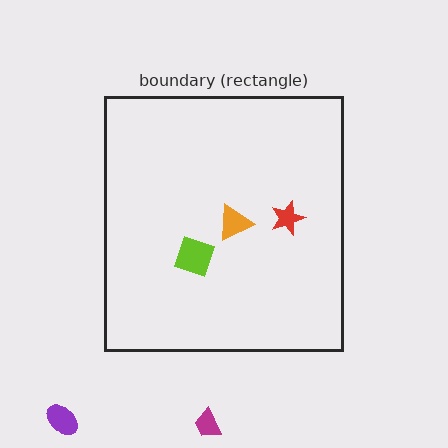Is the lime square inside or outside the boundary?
Inside.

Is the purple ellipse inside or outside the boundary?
Outside.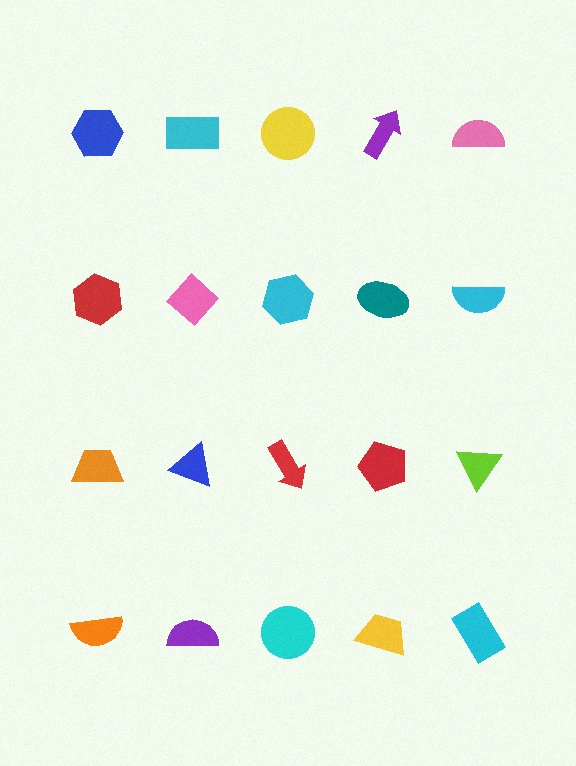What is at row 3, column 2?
A blue triangle.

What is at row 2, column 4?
A teal ellipse.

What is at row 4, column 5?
A cyan rectangle.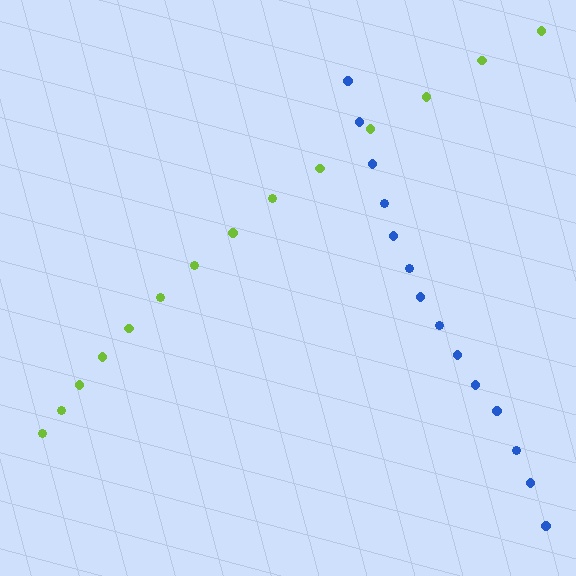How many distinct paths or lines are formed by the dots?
There are 2 distinct paths.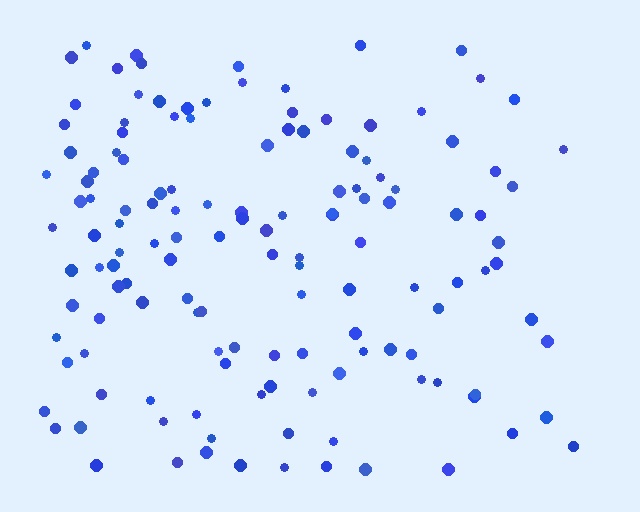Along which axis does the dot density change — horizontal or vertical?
Horizontal.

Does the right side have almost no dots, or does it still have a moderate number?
Still a moderate number, just noticeably fewer than the left.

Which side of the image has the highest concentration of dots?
The left.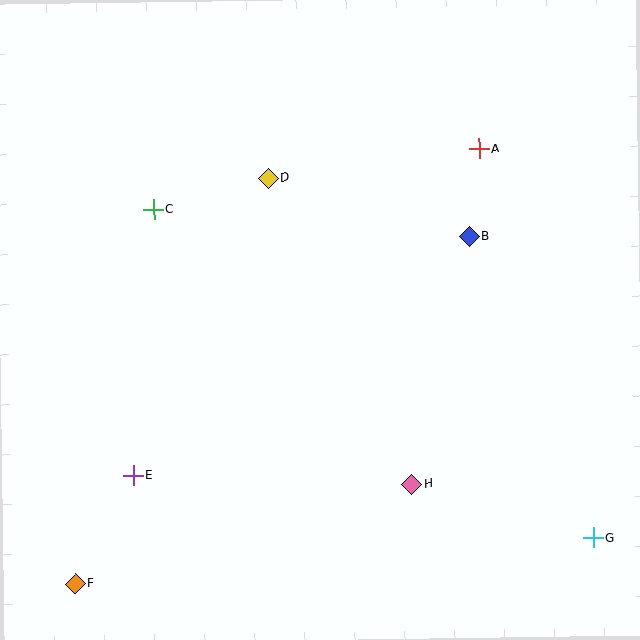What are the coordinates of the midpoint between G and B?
The midpoint between G and B is at (531, 387).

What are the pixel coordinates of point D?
Point D is at (268, 178).